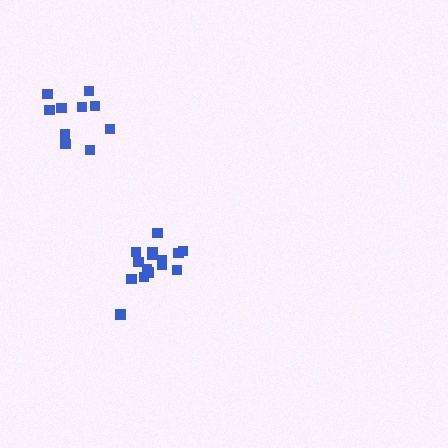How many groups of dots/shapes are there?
There are 2 groups.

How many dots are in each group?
Group 1: 15 dots, Group 2: 10 dots (25 total).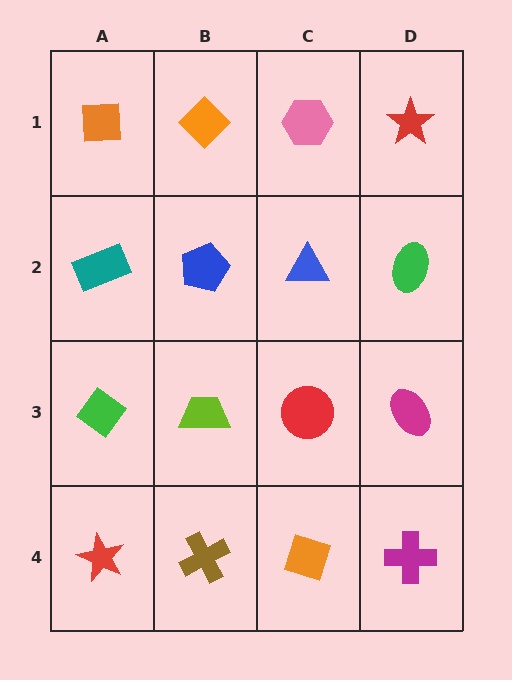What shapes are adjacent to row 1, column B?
A blue pentagon (row 2, column B), an orange square (row 1, column A), a pink hexagon (row 1, column C).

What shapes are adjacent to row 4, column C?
A red circle (row 3, column C), a brown cross (row 4, column B), a magenta cross (row 4, column D).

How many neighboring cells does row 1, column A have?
2.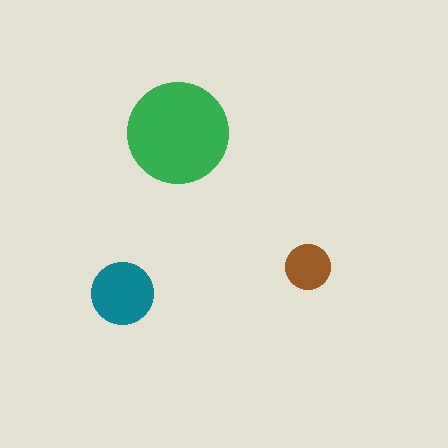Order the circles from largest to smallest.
the green one, the teal one, the brown one.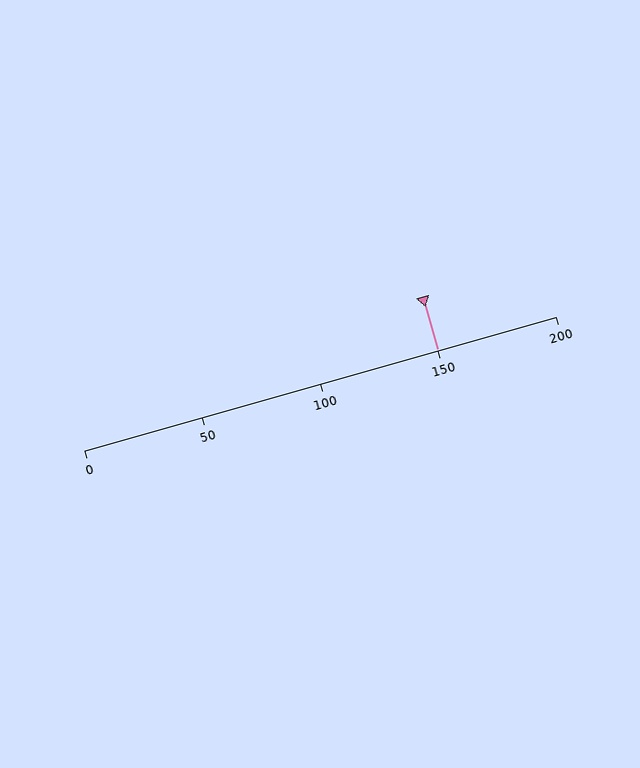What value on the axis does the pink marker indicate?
The marker indicates approximately 150.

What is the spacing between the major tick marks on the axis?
The major ticks are spaced 50 apart.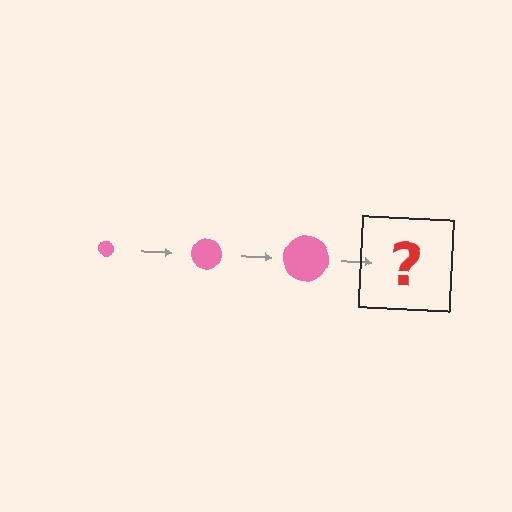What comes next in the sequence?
The next element should be a pink circle, larger than the previous one.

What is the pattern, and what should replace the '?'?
The pattern is that the circle gets progressively larger each step. The '?' should be a pink circle, larger than the previous one.